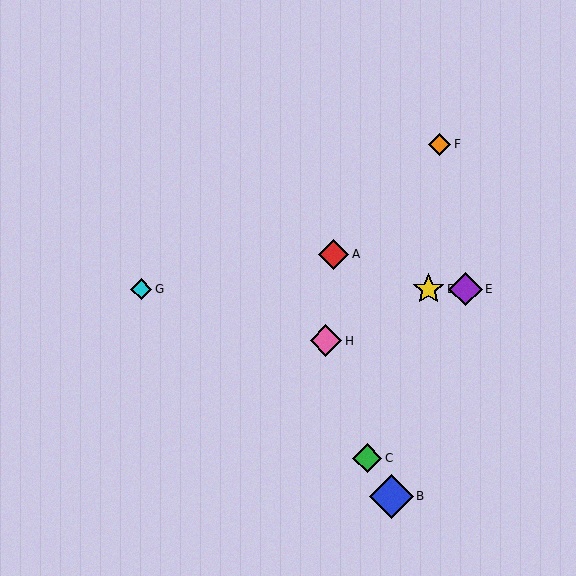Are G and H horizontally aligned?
No, G is at y≈289 and H is at y≈341.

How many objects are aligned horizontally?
3 objects (D, E, G) are aligned horizontally.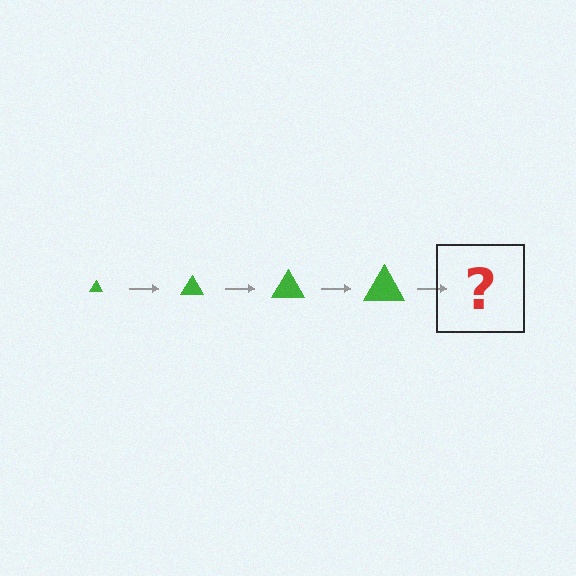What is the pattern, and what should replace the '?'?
The pattern is that the triangle gets progressively larger each step. The '?' should be a green triangle, larger than the previous one.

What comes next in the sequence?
The next element should be a green triangle, larger than the previous one.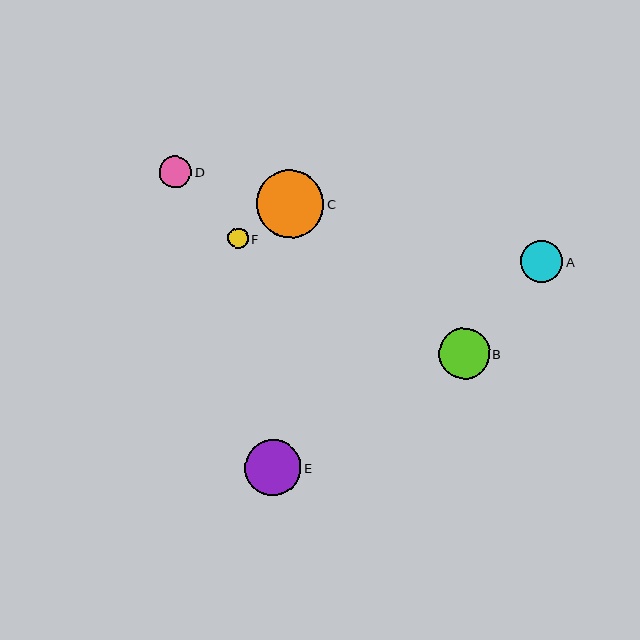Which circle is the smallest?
Circle F is the smallest with a size of approximately 20 pixels.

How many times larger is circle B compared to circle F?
Circle B is approximately 2.5 times the size of circle F.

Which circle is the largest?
Circle C is the largest with a size of approximately 67 pixels.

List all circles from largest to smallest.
From largest to smallest: C, E, B, A, D, F.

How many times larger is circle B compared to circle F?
Circle B is approximately 2.5 times the size of circle F.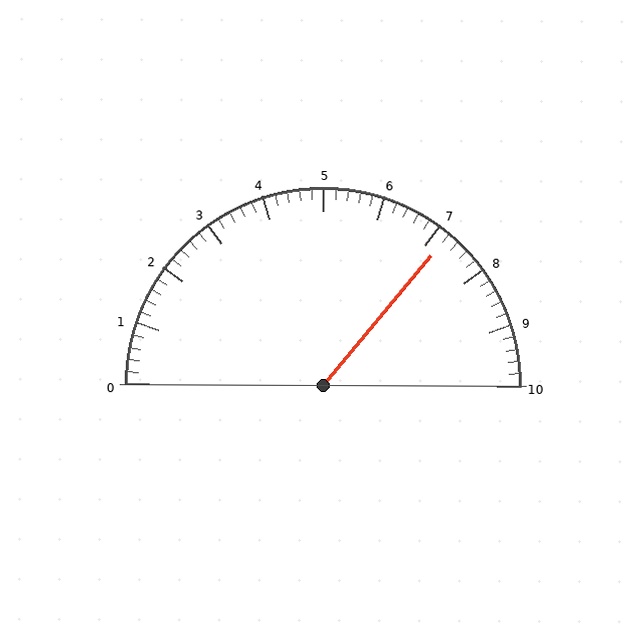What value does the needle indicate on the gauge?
The needle indicates approximately 7.2.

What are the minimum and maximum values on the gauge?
The gauge ranges from 0 to 10.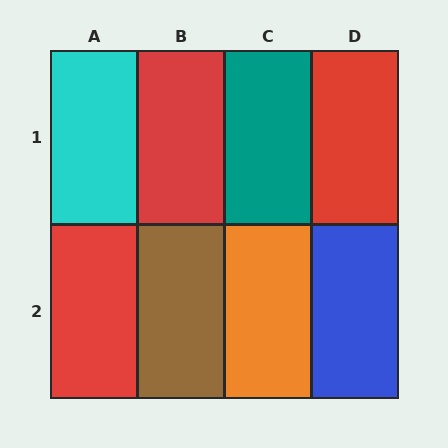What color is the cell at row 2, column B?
Brown.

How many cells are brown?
1 cell is brown.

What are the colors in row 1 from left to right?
Cyan, red, teal, red.